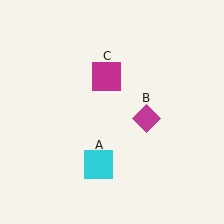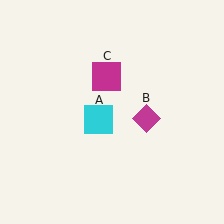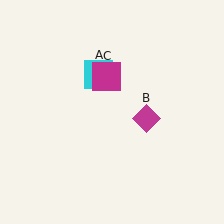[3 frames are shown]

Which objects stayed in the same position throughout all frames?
Magenta diamond (object B) and magenta square (object C) remained stationary.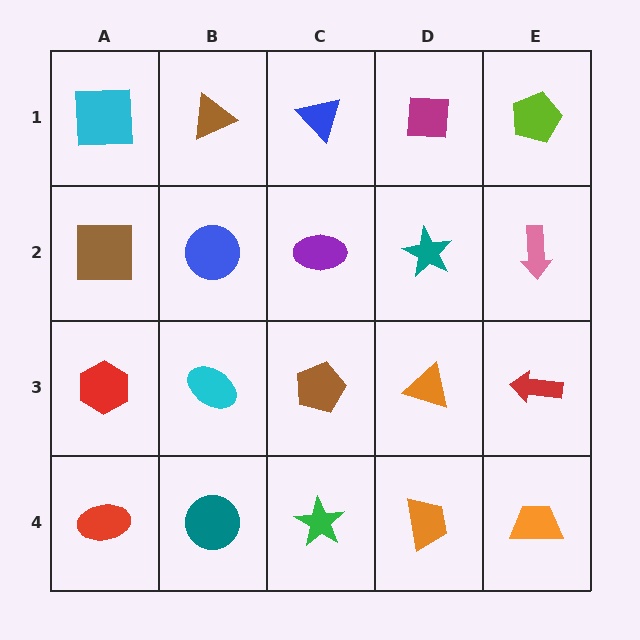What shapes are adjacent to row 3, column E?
A pink arrow (row 2, column E), an orange trapezoid (row 4, column E), an orange triangle (row 3, column D).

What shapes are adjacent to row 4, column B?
A cyan ellipse (row 3, column B), a red ellipse (row 4, column A), a green star (row 4, column C).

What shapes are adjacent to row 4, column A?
A red hexagon (row 3, column A), a teal circle (row 4, column B).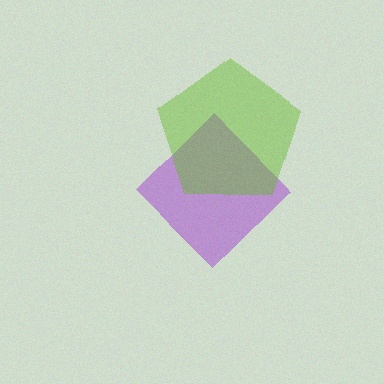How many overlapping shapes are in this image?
There are 2 overlapping shapes in the image.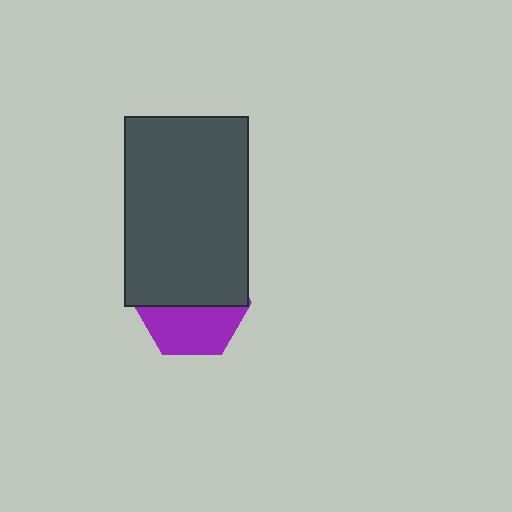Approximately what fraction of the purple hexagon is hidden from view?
Roughly 55% of the purple hexagon is hidden behind the dark gray rectangle.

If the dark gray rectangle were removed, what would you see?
You would see the complete purple hexagon.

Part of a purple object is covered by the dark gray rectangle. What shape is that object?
It is a hexagon.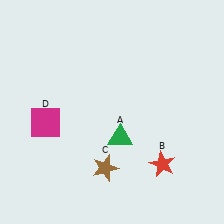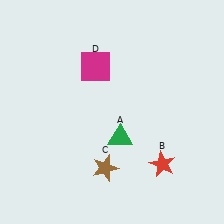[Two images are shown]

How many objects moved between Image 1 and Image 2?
1 object moved between the two images.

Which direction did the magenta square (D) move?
The magenta square (D) moved up.